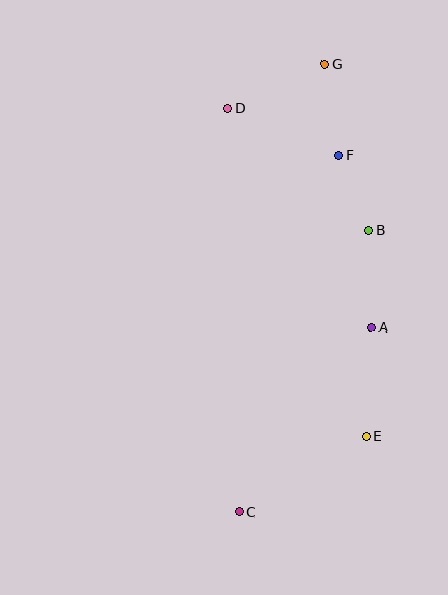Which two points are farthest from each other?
Points C and G are farthest from each other.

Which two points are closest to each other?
Points B and F are closest to each other.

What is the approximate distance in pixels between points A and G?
The distance between A and G is approximately 268 pixels.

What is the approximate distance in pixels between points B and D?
The distance between B and D is approximately 187 pixels.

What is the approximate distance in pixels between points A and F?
The distance between A and F is approximately 176 pixels.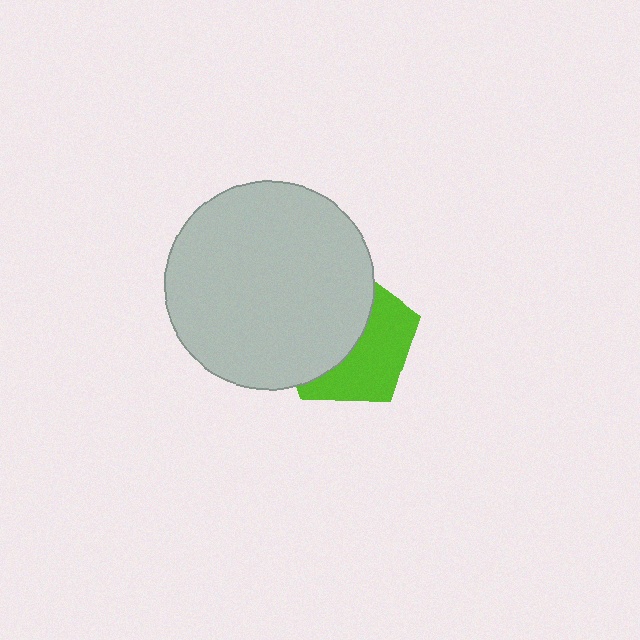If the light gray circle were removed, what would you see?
You would see the complete lime pentagon.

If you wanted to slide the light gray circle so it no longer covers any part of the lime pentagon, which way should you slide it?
Slide it left — that is the most direct way to separate the two shapes.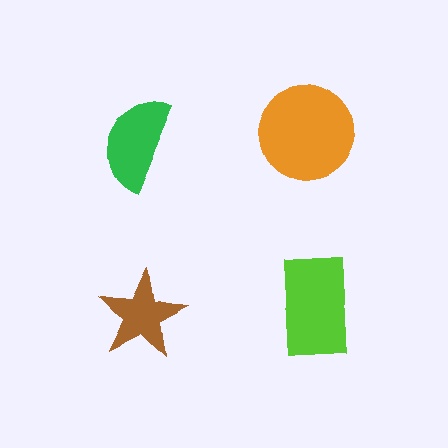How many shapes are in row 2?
2 shapes.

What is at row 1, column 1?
A green semicircle.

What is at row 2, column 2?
A lime rectangle.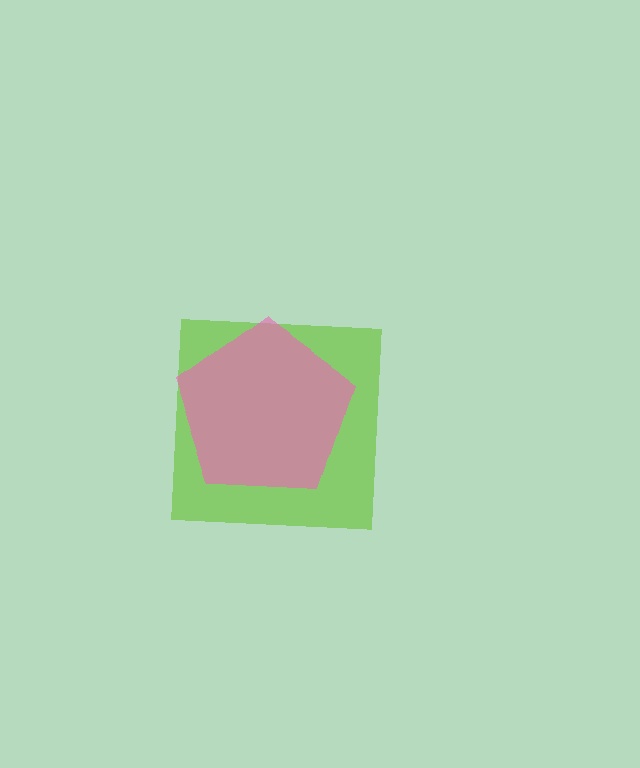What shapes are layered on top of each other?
The layered shapes are: a lime square, a pink pentagon.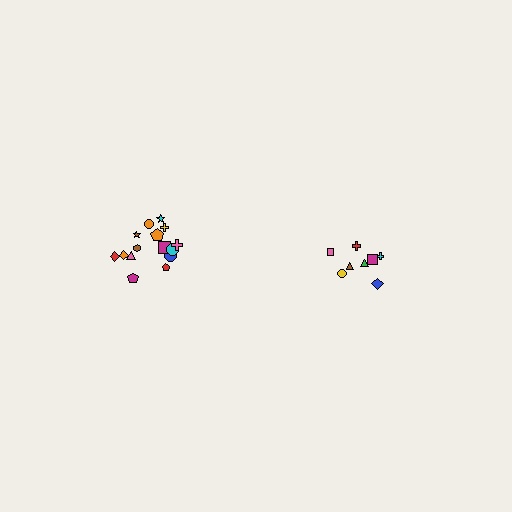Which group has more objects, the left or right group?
The left group.